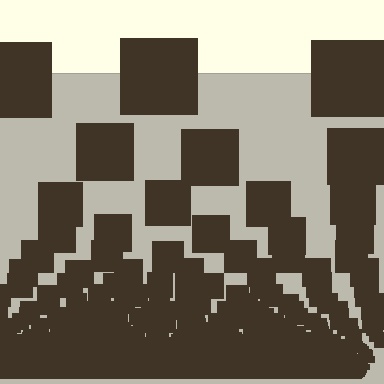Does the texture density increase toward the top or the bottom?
Density increases toward the bottom.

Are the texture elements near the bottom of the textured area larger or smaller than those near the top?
Smaller. The gradient is inverted — elements near the bottom are smaller and denser.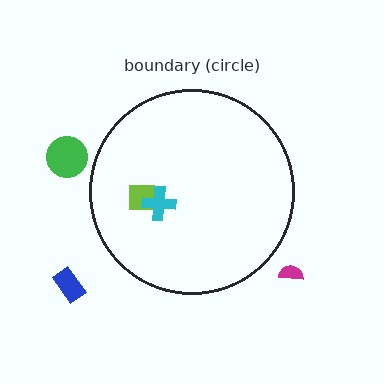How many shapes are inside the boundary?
2 inside, 3 outside.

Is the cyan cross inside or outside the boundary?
Inside.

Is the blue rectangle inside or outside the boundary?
Outside.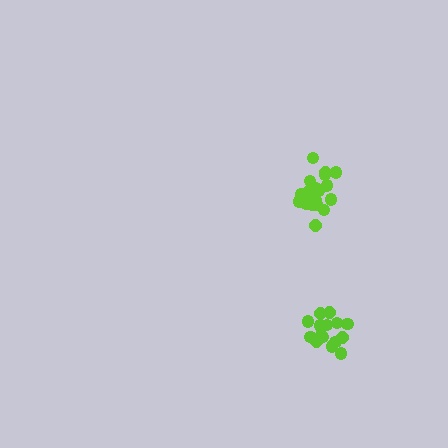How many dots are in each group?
Group 1: 21 dots, Group 2: 15 dots (36 total).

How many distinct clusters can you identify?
There are 2 distinct clusters.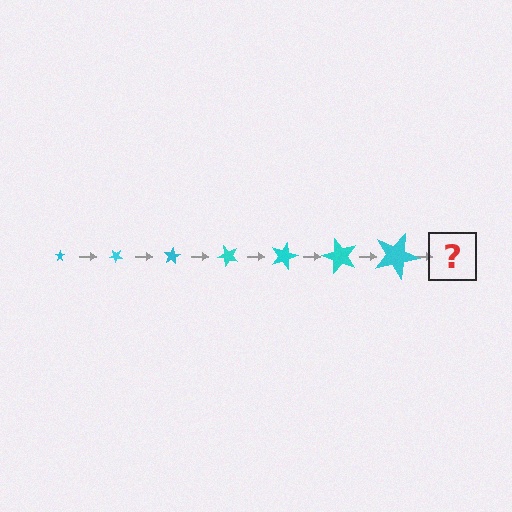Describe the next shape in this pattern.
It should be a star, larger than the previous one and rotated 280 degrees from the start.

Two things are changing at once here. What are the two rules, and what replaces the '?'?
The two rules are that the star grows larger each step and it rotates 40 degrees each step. The '?' should be a star, larger than the previous one and rotated 280 degrees from the start.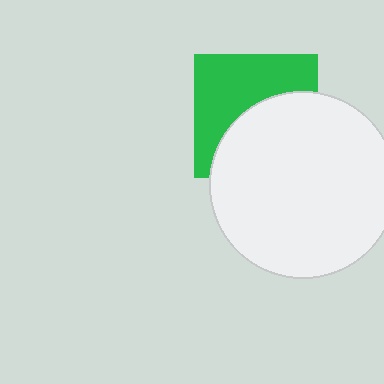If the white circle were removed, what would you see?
You would see the complete green square.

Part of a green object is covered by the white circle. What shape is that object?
It is a square.